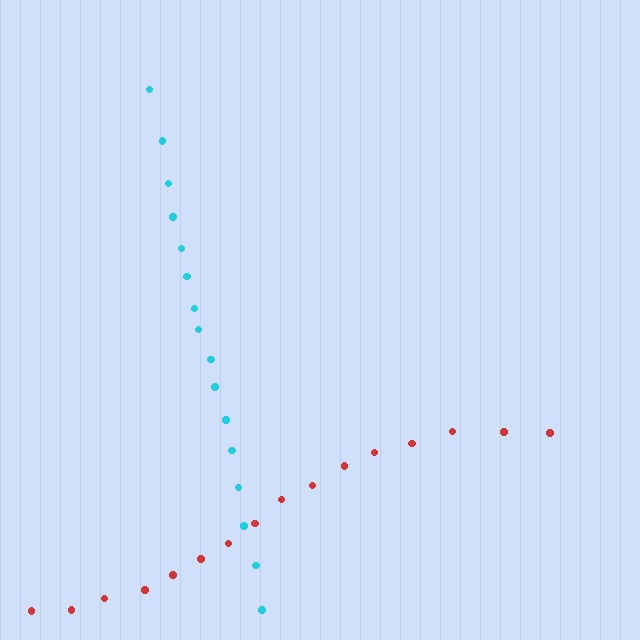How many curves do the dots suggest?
There are 2 distinct paths.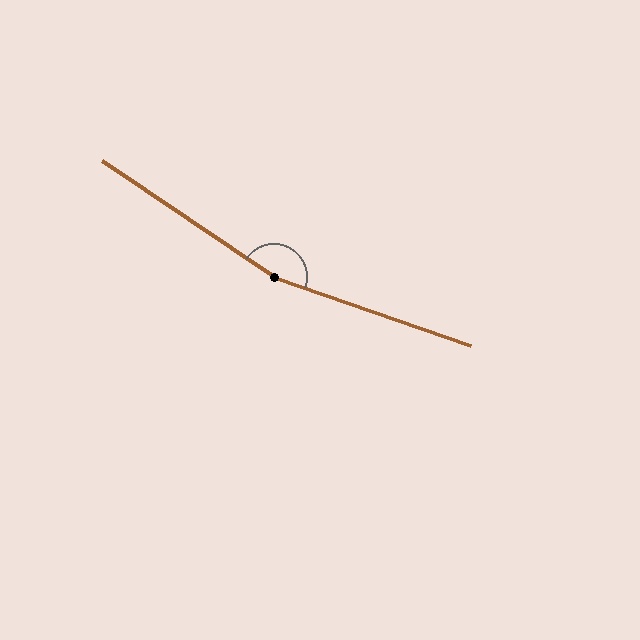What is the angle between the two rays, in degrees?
Approximately 165 degrees.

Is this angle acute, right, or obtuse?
It is obtuse.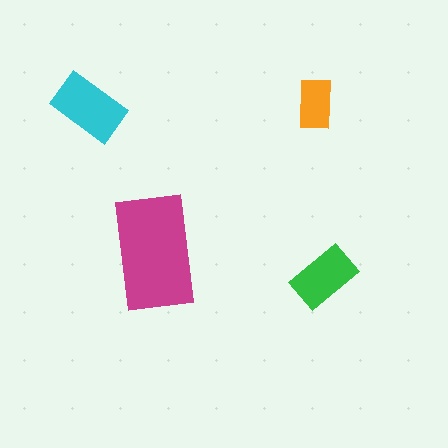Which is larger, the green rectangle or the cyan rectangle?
The cyan one.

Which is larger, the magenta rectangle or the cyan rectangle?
The magenta one.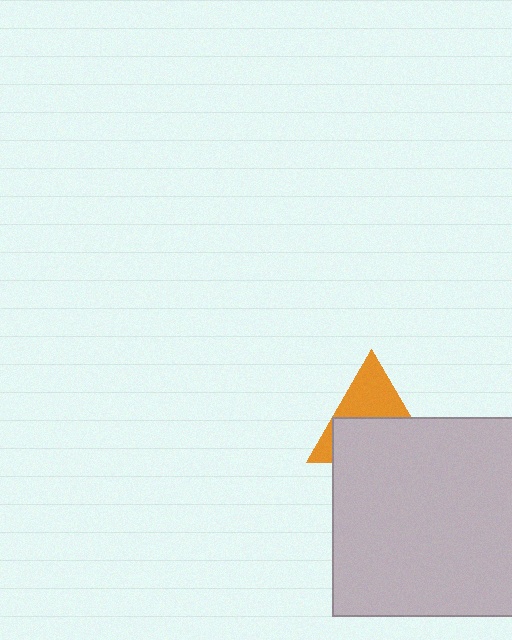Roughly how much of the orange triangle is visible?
A small part of it is visible (roughly 44%).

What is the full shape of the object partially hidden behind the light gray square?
The partially hidden object is an orange triangle.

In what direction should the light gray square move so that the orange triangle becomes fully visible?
The light gray square should move down. That is the shortest direction to clear the overlap and leave the orange triangle fully visible.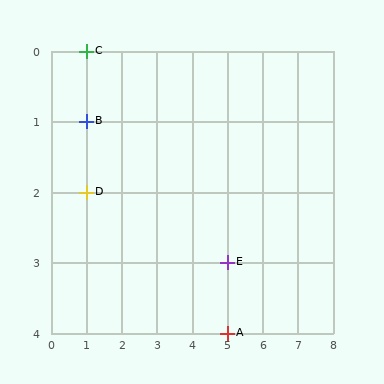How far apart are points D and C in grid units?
Points D and C are 2 rows apart.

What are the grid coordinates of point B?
Point B is at grid coordinates (1, 1).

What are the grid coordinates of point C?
Point C is at grid coordinates (1, 0).